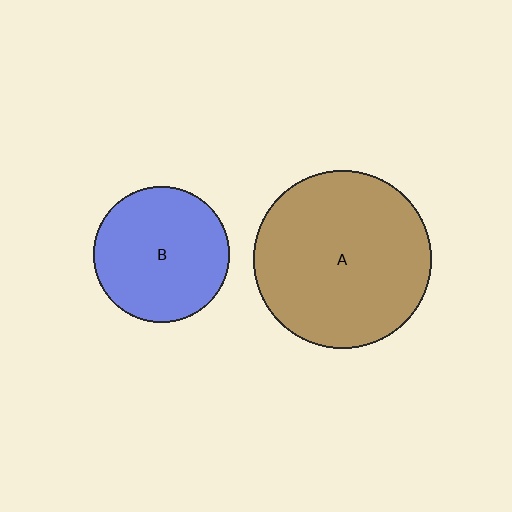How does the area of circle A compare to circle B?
Approximately 1.7 times.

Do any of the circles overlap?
No, none of the circles overlap.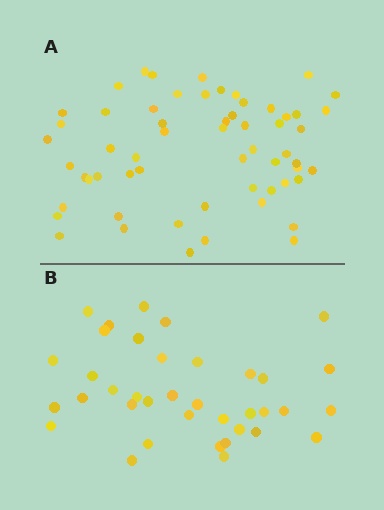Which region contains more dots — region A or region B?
Region A (the top region) has more dots.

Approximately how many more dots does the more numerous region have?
Region A has approximately 20 more dots than region B.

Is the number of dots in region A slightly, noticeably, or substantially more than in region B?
Region A has substantially more. The ratio is roughly 1.6 to 1.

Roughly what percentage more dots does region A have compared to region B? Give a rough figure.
About 60% more.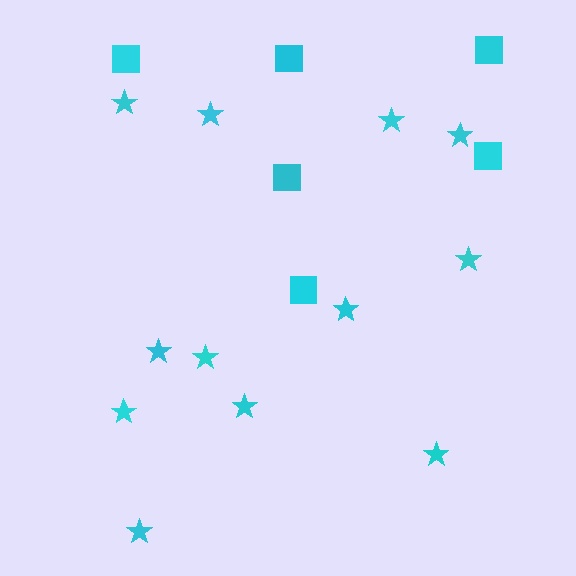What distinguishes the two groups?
There are 2 groups: one group of stars (12) and one group of squares (6).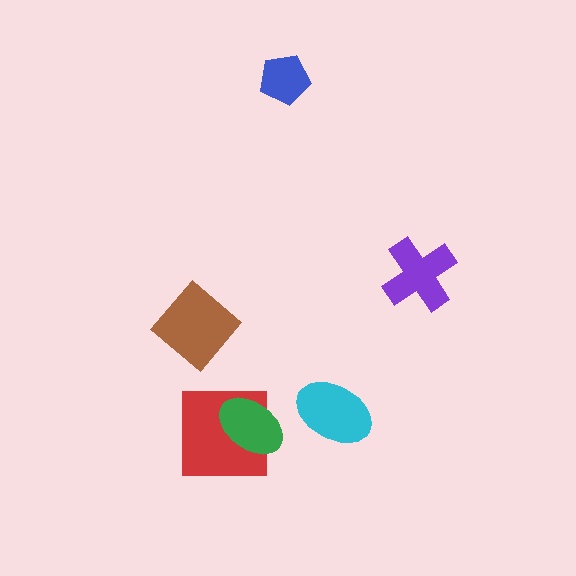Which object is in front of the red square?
The green ellipse is in front of the red square.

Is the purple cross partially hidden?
No, no other shape covers it.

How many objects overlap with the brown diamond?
0 objects overlap with the brown diamond.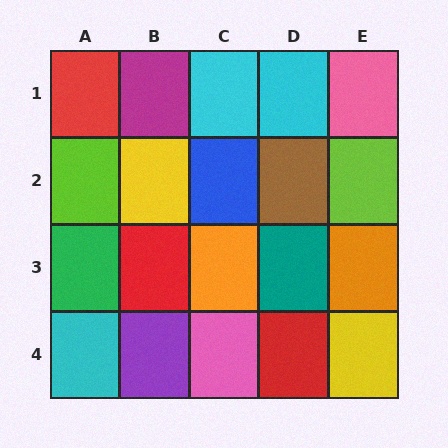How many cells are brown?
1 cell is brown.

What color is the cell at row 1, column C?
Cyan.